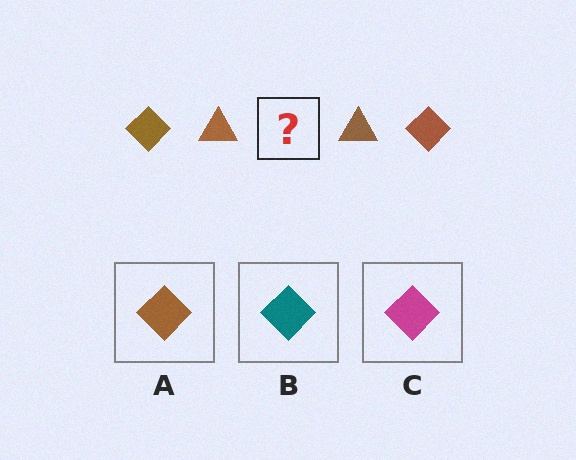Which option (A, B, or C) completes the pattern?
A.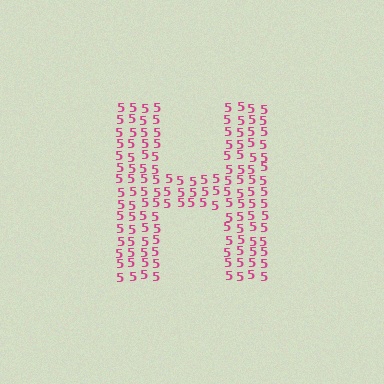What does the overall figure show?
The overall figure shows the letter H.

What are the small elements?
The small elements are digit 5's.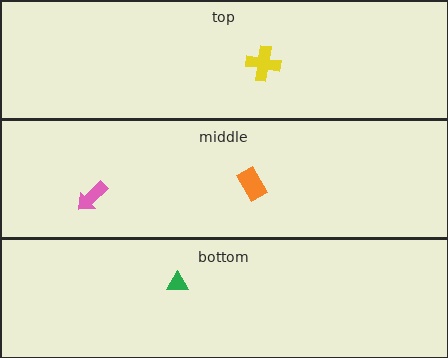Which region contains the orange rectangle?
The middle region.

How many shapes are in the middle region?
2.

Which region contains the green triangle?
The bottom region.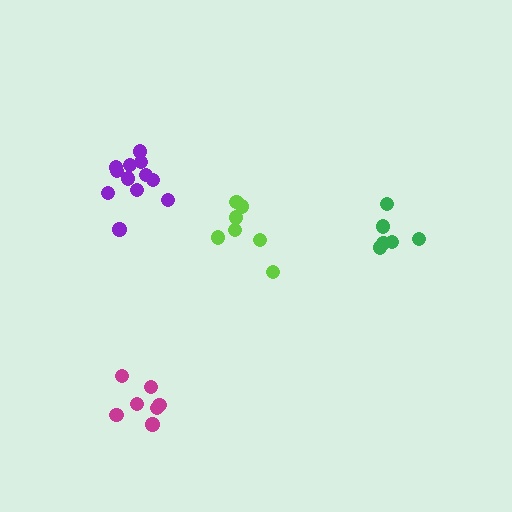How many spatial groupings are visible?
There are 4 spatial groupings.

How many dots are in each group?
Group 1: 6 dots, Group 2: 12 dots, Group 3: 7 dots, Group 4: 7 dots (32 total).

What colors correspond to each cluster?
The clusters are colored: green, purple, magenta, lime.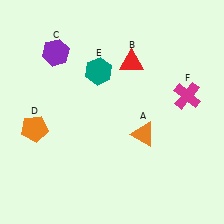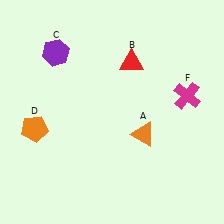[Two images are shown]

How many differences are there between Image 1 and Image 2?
There is 1 difference between the two images.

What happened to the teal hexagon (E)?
The teal hexagon (E) was removed in Image 2. It was in the top-left area of Image 1.